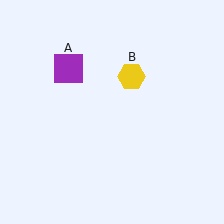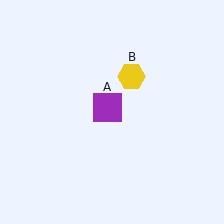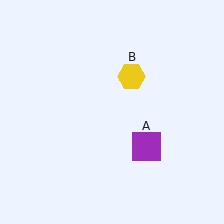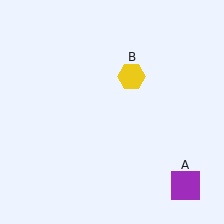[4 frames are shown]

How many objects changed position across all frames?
1 object changed position: purple square (object A).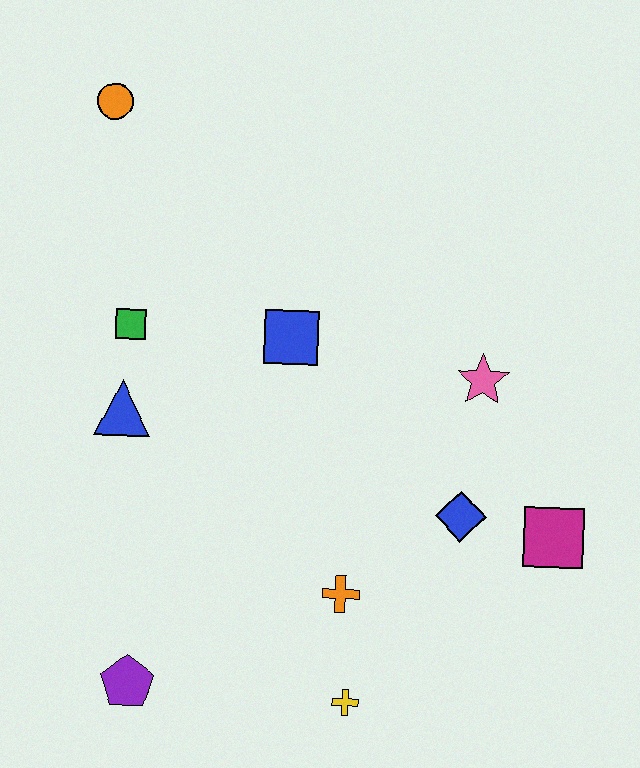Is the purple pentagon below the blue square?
Yes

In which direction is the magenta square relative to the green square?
The magenta square is to the right of the green square.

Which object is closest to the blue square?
The green square is closest to the blue square.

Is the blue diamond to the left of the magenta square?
Yes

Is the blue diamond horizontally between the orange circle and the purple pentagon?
No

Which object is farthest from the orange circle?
The yellow cross is farthest from the orange circle.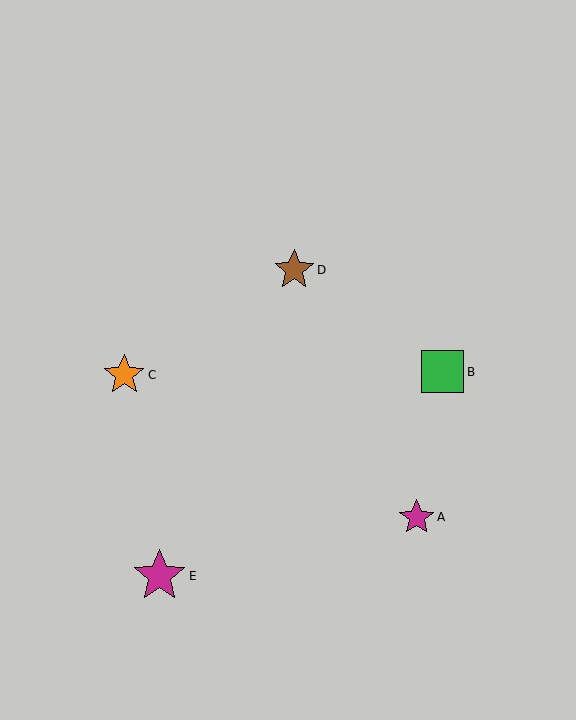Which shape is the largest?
The magenta star (labeled E) is the largest.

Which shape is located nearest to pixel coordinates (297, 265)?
The brown star (labeled D) at (294, 270) is nearest to that location.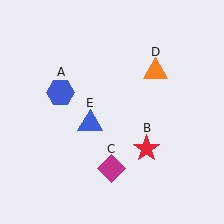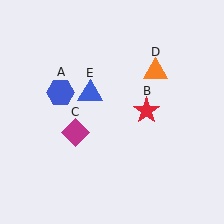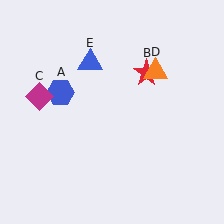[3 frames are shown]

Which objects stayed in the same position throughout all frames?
Blue hexagon (object A) and orange triangle (object D) remained stationary.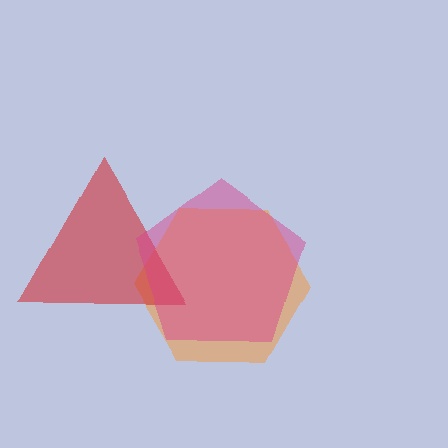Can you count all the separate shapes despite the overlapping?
Yes, there are 3 separate shapes.